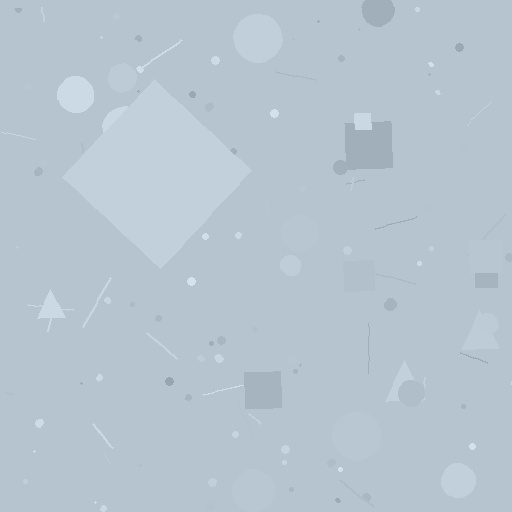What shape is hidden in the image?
A diamond is hidden in the image.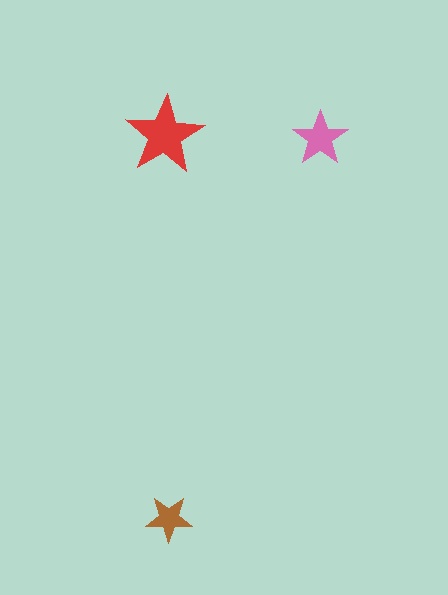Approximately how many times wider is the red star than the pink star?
About 1.5 times wider.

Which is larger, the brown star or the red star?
The red one.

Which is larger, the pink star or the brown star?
The pink one.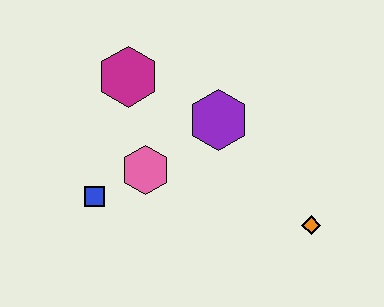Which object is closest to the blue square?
The pink hexagon is closest to the blue square.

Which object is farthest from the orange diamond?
The magenta hexagon is farthest from the orange diamond.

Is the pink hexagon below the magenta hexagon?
Yes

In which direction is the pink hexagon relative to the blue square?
The pink hexagon is to the right of the blue square.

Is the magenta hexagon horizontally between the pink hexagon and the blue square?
Yes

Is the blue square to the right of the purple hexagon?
No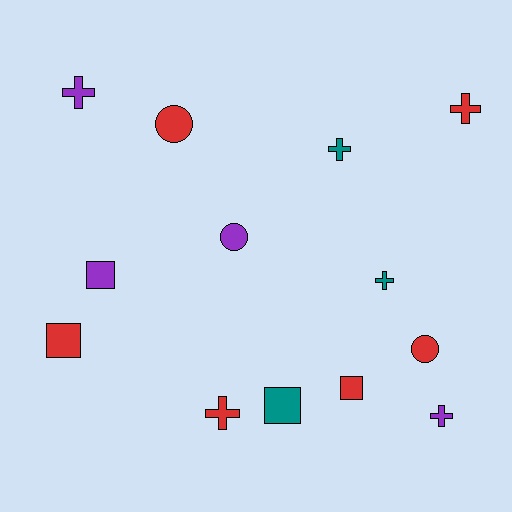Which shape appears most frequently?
Cross, with 6 objects.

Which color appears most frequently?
Red, with 6 objects.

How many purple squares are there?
There is 1 purple square.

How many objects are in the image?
There are 13 objects.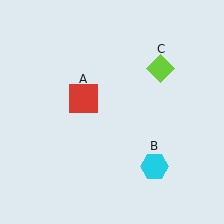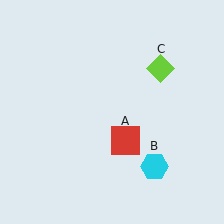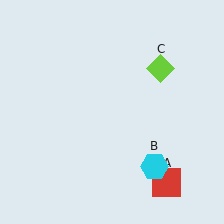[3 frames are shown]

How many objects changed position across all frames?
1 object changed position: red square (object A).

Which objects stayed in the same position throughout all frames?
Cyan hexagon (object B) and lime diamond (object C) remained stationary.